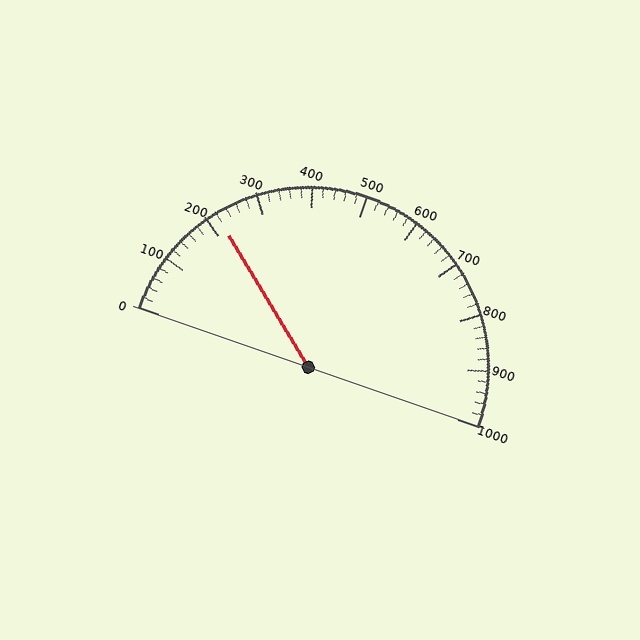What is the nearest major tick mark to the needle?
The nearest major tick mark is 200.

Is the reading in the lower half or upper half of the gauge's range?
The reading is in the lower half of the range (0 to 1000).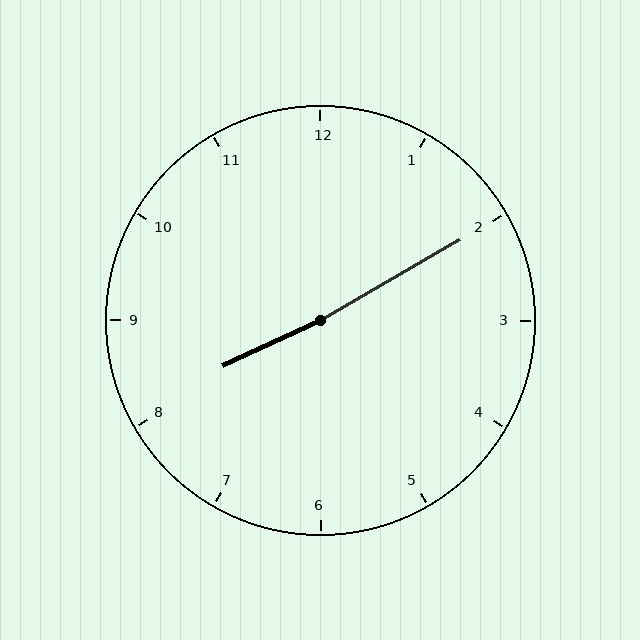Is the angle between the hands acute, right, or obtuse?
It is obtuse.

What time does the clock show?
8:10.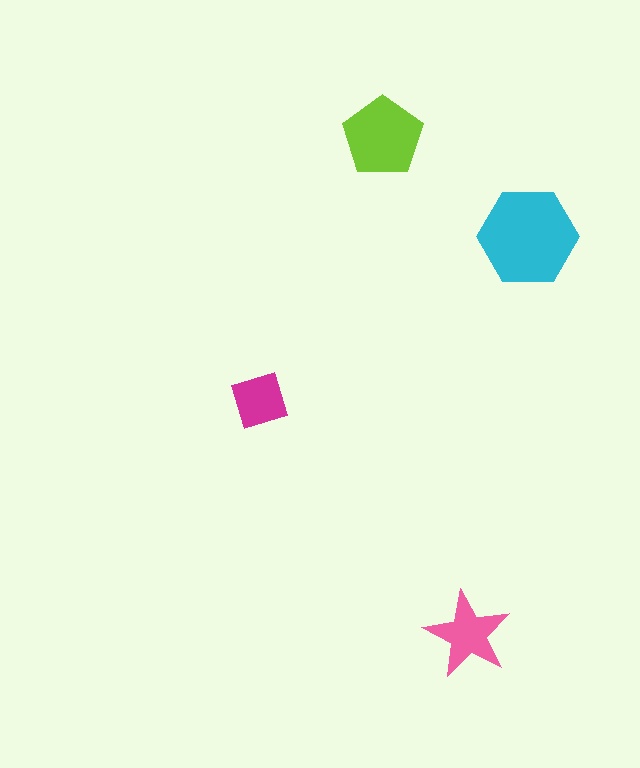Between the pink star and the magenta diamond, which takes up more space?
The pink star.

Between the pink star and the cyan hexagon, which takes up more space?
The cyan hexagon.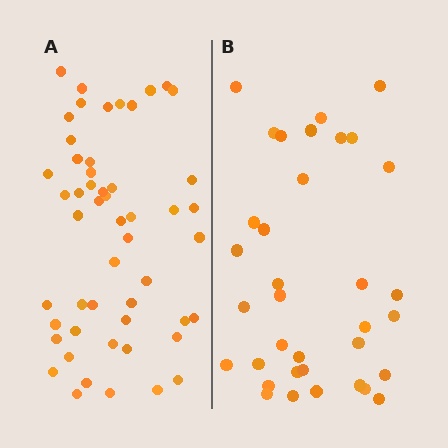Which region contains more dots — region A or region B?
Region A (the left region) has more dots.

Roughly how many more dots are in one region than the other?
Region A has approximately 15 more dots than region B.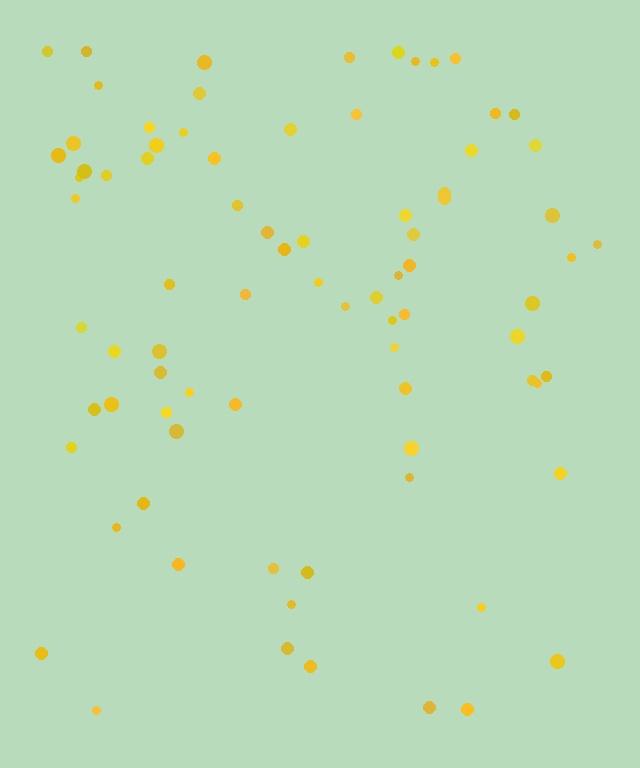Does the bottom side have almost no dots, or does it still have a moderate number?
Still a moderate number, just noticeably fewer than the top.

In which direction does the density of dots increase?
From bottom to top, with the top side densest.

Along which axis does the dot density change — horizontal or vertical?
Vertical.